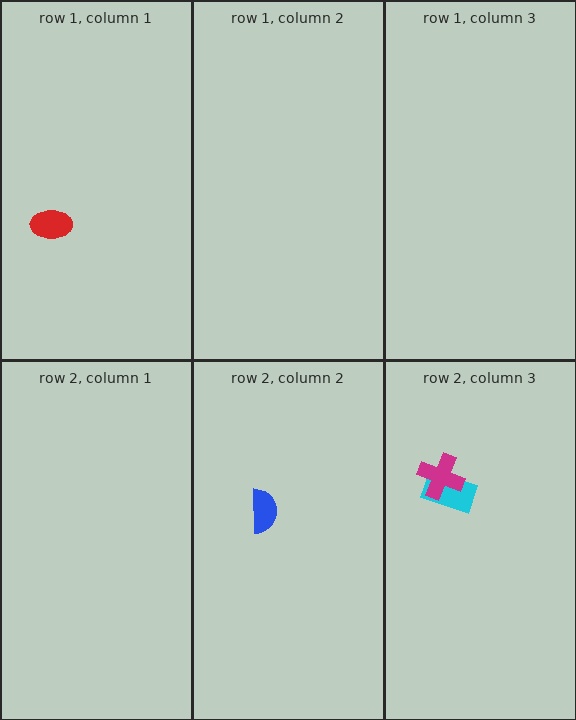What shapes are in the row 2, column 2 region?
The blue semicircle.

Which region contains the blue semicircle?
The row 2, column 2 region.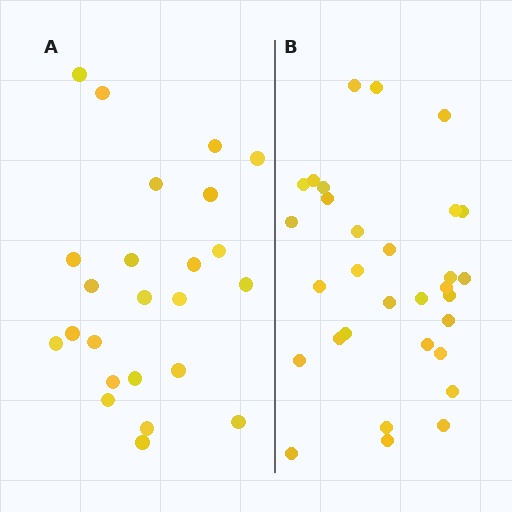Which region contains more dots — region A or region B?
Region B (the right region) has more dots.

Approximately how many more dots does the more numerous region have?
Region B has roughly 8 or so more dots than region A.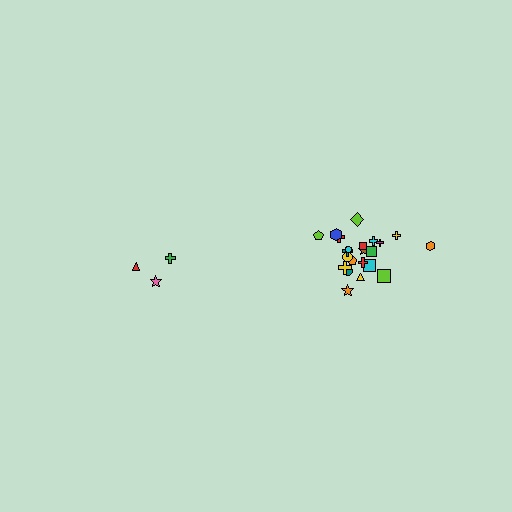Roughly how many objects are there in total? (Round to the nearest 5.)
Roughly 25 objects in total.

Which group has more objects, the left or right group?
The right group.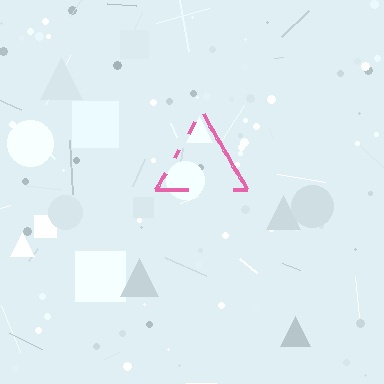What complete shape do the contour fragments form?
The contour fragments form a triangle.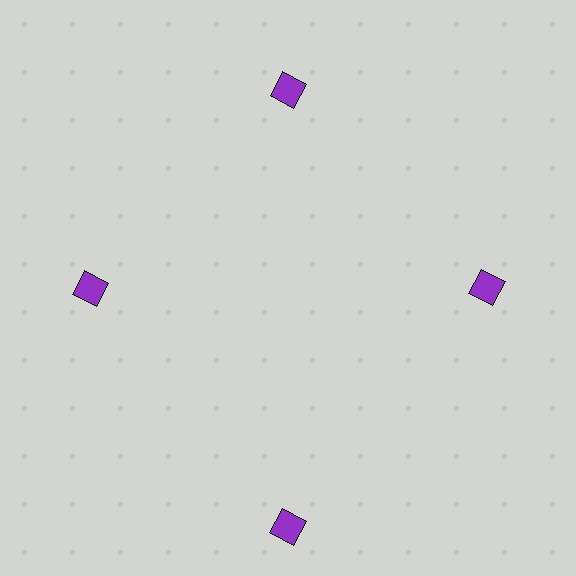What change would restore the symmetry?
The symmetry would be restored by moving it inward, back onto the ring so that all 4 diamonds sit at equal angles and equal distance from the center.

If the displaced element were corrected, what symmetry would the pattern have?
It would have 4-fold rotational symmetry — the pattern would map onto itself every 90 degrees.